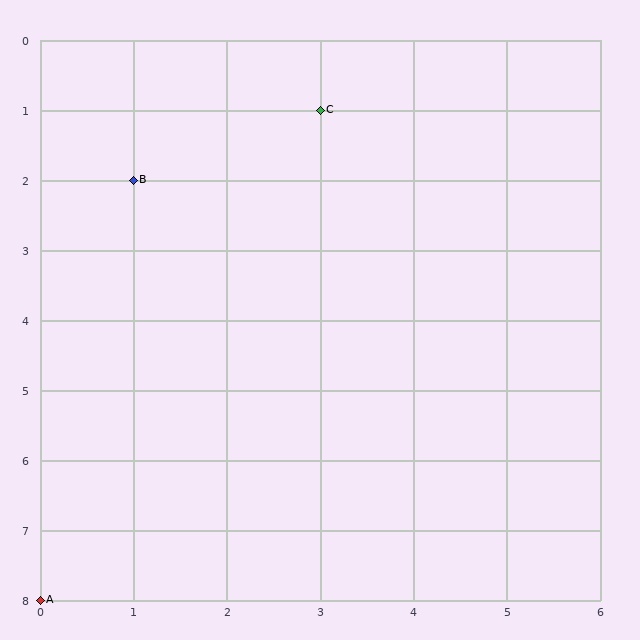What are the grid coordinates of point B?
Point B is at grid coordinates (1, 2).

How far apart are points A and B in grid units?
Points A and B are 1 column and 6 rows apart (about 6.1 grid units diagonally).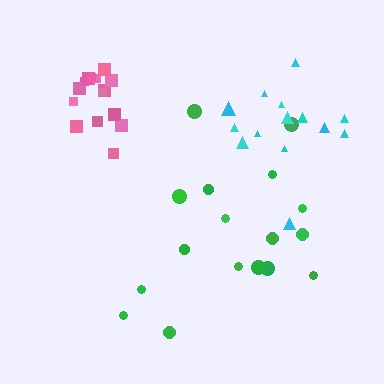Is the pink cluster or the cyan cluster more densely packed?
Pink.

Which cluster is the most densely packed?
Pink.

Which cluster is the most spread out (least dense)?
Green.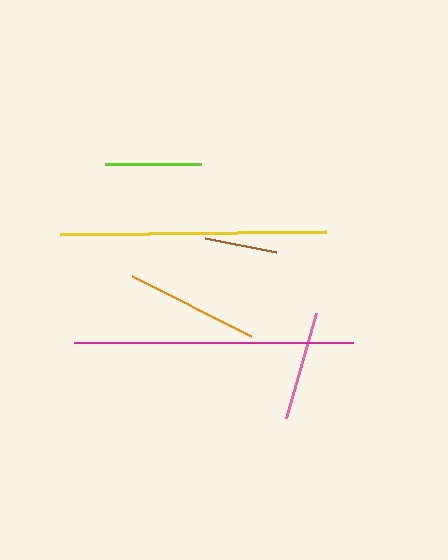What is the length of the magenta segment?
The magenta segment is approximately 279 pixels long.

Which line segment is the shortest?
The brown line is the shortest at approximately 72 pixels.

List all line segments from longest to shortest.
From longest to shortest: magenta, yellow, orange, pink, lime, brown.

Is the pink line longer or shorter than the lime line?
The pink line is longer than the lime line.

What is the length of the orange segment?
The orange segment is approximately 133 pixels long.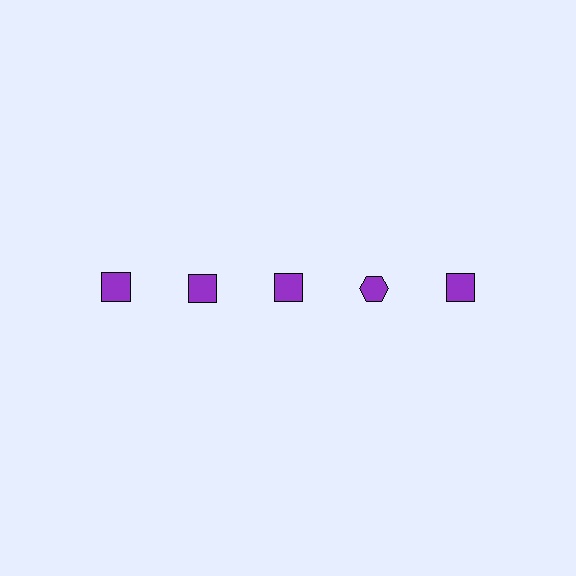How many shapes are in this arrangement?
There are 5 shapes arranged in a grid pattern.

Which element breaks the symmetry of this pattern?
The purple hexagon in the top row, second from right column breaks the symmetry. All other shapes are purple squares.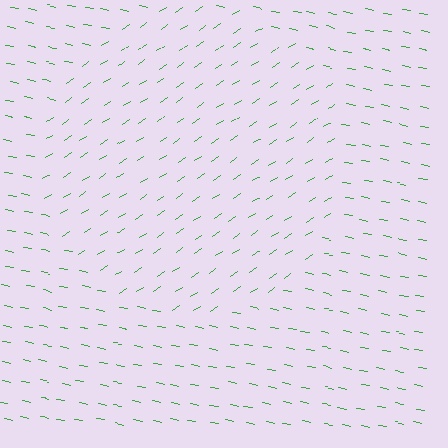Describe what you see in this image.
The image is filled with small green line segments. A circle region in the image has lines oriented differently from the surrounding lines, creating a visible texture boundary.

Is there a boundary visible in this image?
Yes, there is a texture boundary formed by a change in line orientation.